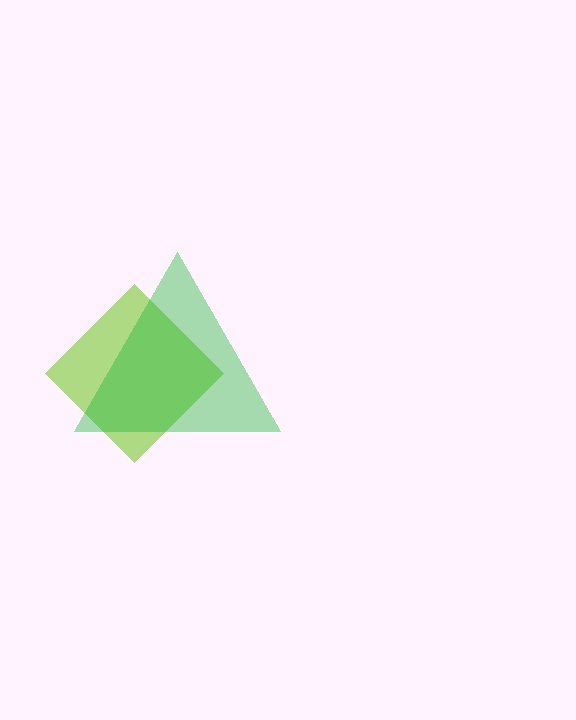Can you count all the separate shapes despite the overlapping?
Yes, there are 2 separate shapes.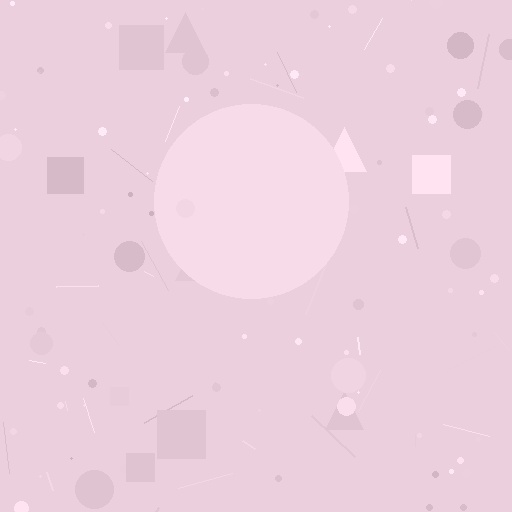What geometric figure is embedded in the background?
A circle is embedded in the background.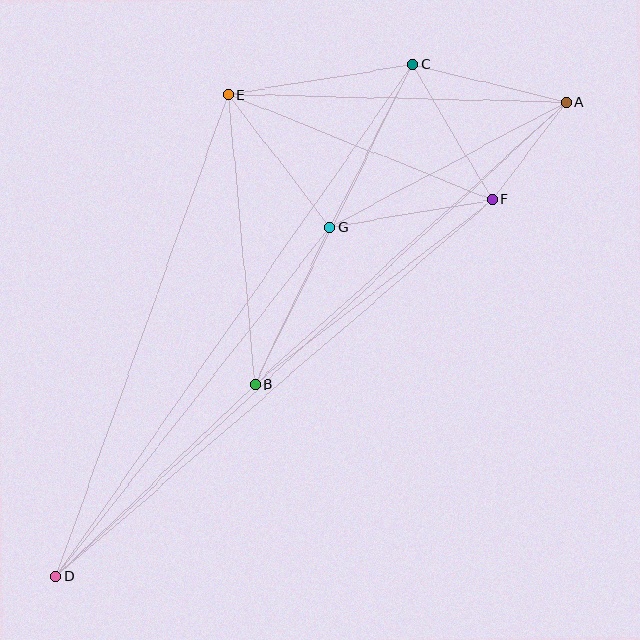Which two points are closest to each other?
Points A and F are closest to each other.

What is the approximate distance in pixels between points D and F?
The distance between D and F is approximately 576 pixels.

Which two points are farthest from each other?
Points A and D are farthest from each other.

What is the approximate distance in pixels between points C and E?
The distance between C and E is approximately 187 pixels.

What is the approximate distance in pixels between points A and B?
The distance between A and B is approximately 420 pixels.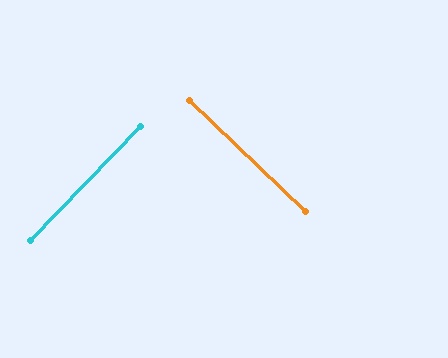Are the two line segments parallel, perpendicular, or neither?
Perpendicular — they meet at approximately 90°.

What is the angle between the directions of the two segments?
Approximately 90 degrees.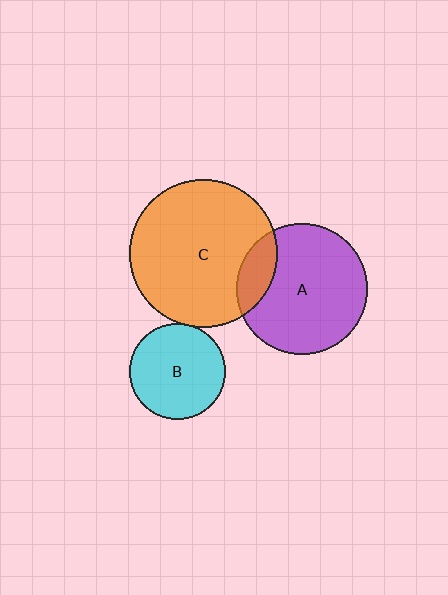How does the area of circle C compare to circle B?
Approximately 2.4 times.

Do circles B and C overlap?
Yes.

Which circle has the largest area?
Circle C (orange).